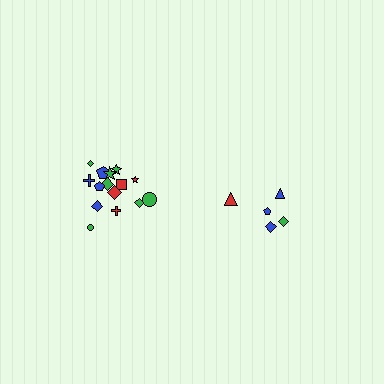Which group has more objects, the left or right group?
The left group.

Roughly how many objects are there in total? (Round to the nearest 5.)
Roughly 20 objects in total.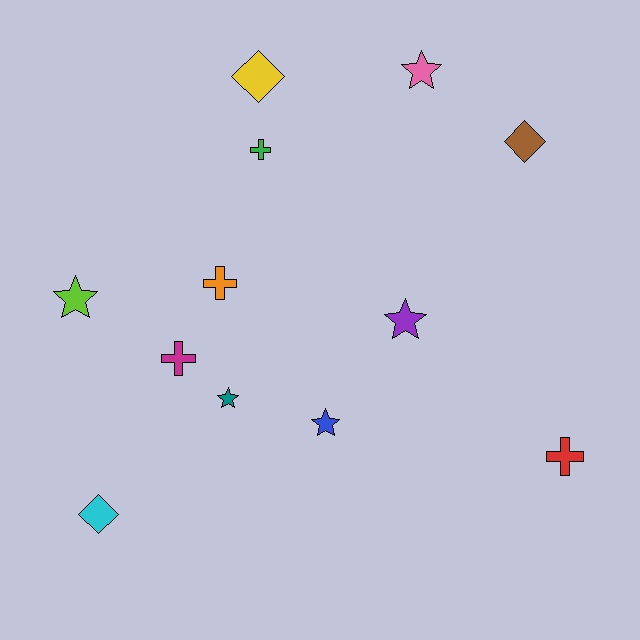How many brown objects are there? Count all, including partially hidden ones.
There is 1 brown object.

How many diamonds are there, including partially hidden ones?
There are 3 diamonds.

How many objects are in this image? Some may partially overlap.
There are 12 objects.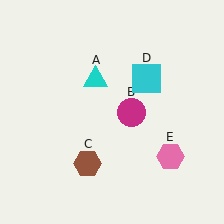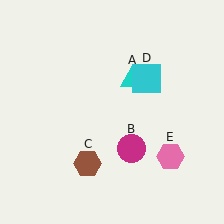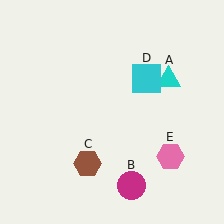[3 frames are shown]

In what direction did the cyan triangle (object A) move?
The cyan triangle (object A) moved right.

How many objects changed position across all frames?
2 objects changed position: cyan triangle (object A), magenta circle (object B).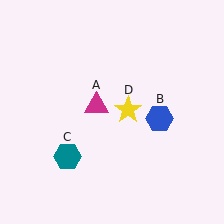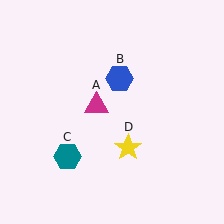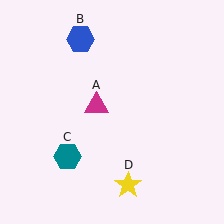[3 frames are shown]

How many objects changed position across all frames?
2 objects changed position: blue hexagon (object B), yellow star (object D).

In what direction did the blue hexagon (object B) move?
The blue hexagon (object B) moved up and to the left.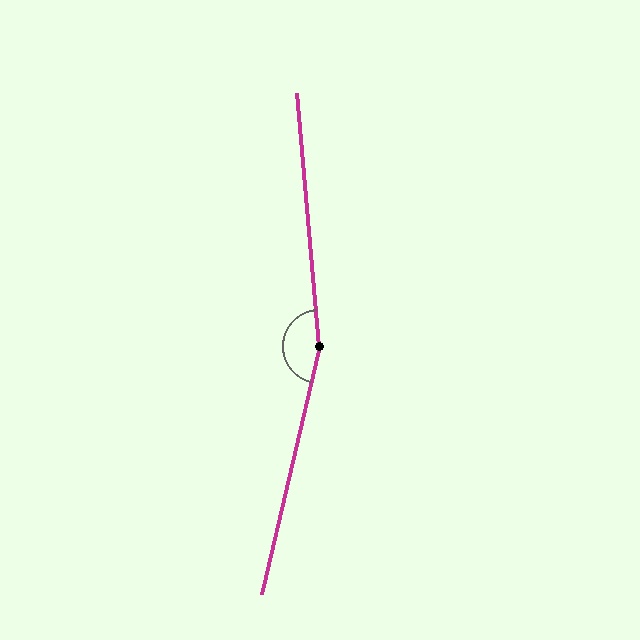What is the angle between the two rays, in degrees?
Approximately 162 degrees.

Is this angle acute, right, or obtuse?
It is obtuse.